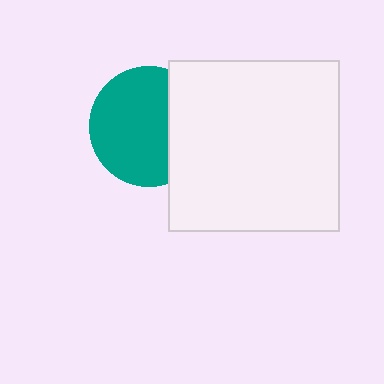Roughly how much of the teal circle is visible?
Most of it is visible (roughly 69%).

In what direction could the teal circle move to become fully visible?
The teal circle could move left. That would shift it out from behind the white square entirely.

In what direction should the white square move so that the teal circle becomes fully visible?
The white square should move right. That is the shortest direction to clear the overlap and leave the teal circle fully visible.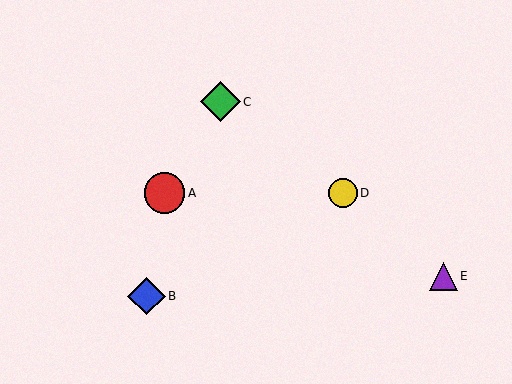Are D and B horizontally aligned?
No, D is at y≈193 and B is at y≈296.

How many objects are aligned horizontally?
2 objects (A, D) are aligned horizontally.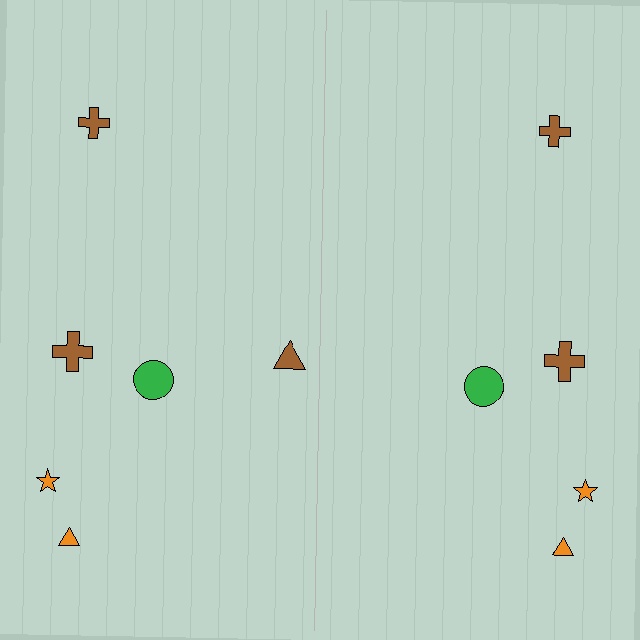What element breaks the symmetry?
A brown triangle is missing from the right side.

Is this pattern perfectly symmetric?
No, the pattern is not perfectly symmetric. A brown triangle is missing from the right side.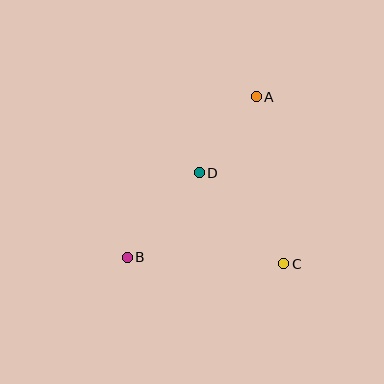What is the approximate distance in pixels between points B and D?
The distance between B and D is approximately 111 pixels.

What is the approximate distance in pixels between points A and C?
The distance between A and C is approximately 169 pixels.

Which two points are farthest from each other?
Points A and B are farthest from each other.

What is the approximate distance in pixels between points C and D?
The distance between C and D is approximately 124 pixels.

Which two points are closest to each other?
Points A and D are closest to each other.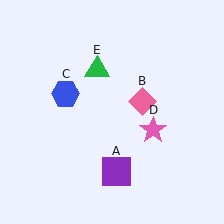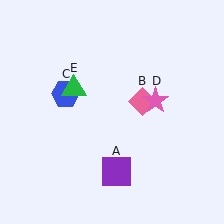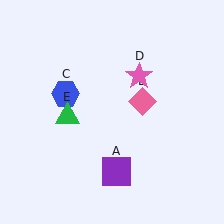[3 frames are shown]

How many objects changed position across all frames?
2 objects changed position: pink star (object D), green triangle (object E).